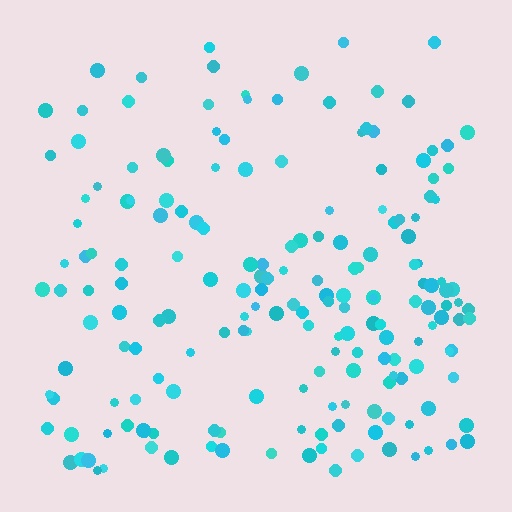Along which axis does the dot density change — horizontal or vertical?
Vertical.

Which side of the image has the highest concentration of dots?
The bottom.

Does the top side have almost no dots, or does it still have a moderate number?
Still a moderate number, just noticeably fewer than the bottom.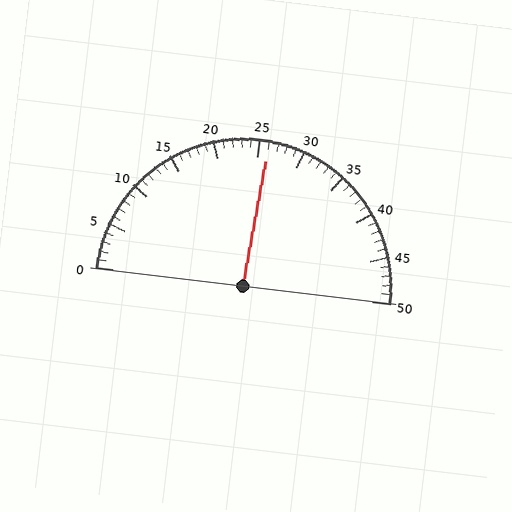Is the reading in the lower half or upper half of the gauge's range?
The reading is in the upper half of the range (0 to 50).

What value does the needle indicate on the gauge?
The needle indicates approximately 26.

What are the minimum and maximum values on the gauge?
The gauge ranges from 0 to 50.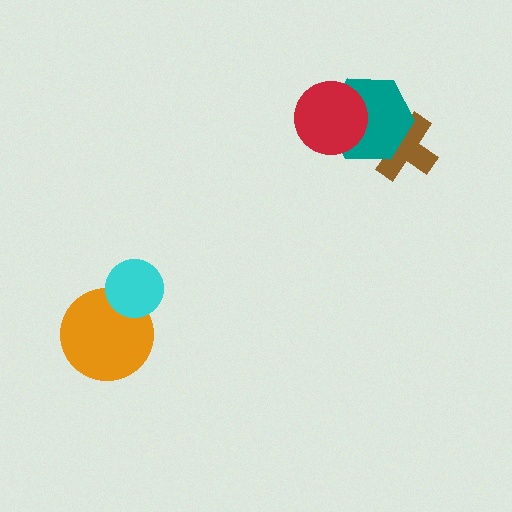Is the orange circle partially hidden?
Yes, it is partially covered by another shape.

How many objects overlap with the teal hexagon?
2 objects overlap with the teal hexagon.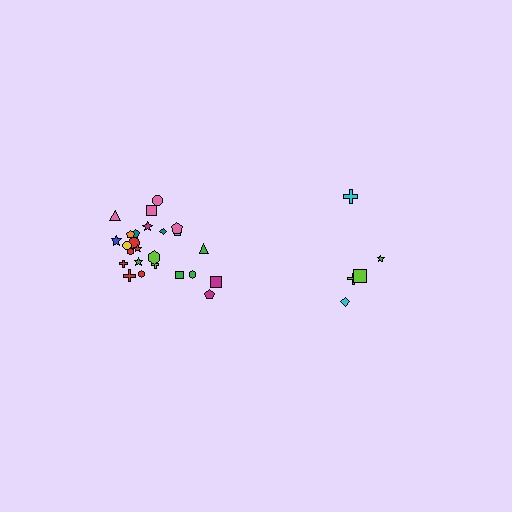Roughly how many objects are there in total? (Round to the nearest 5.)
Roughly 30 objects in total.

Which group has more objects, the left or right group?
The left group.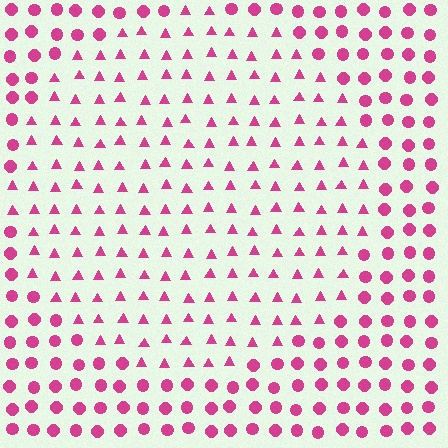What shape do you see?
I see a circle.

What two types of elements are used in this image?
The image uses triangles inside the circle region and circles outside it.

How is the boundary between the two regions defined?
The boundary is defined by a change in element shape: triangles inside vs. circles outside. All elements share the same color and spacing.